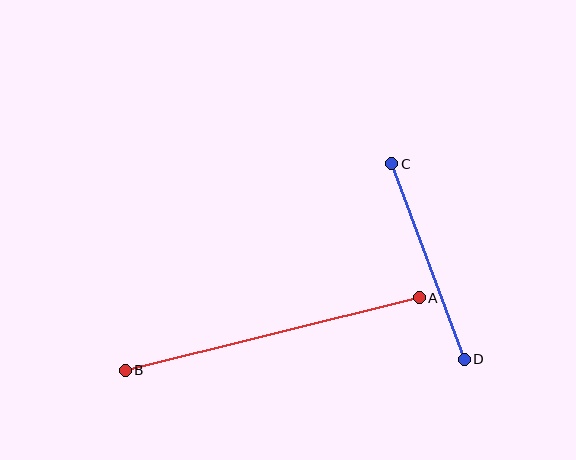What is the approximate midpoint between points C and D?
The midpoint is at approximately (428, 261) pixels.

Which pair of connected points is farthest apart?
Points A and B are farthest apart.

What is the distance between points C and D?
The distance is approximately 208 pixels.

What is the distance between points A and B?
The distance is approximately 303 pixels.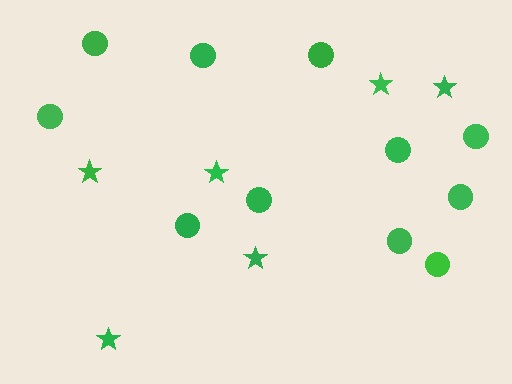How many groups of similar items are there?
There are 2 groups: one group of stars (6) and one group of circles (11).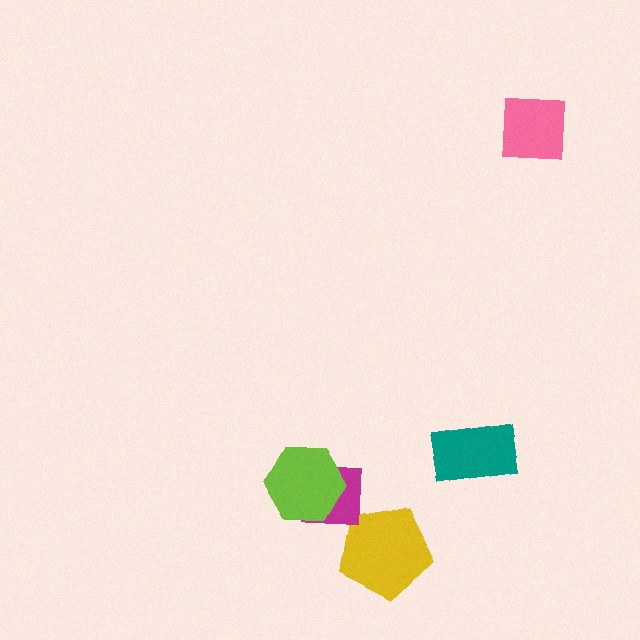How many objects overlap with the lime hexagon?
1 object overlaps with the lime hexagon.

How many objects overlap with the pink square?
0 objects overlap with the pink square.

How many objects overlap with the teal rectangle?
0 objects overlap with the teal rectangle.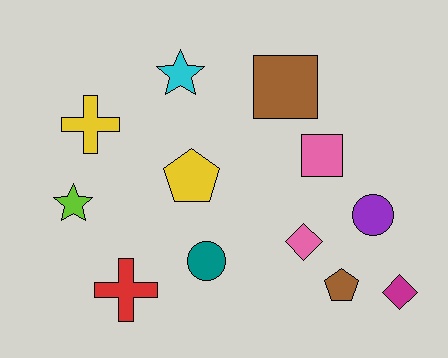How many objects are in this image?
There are 12 objects.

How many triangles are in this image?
There are no triangles.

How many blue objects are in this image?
There are no blue objects.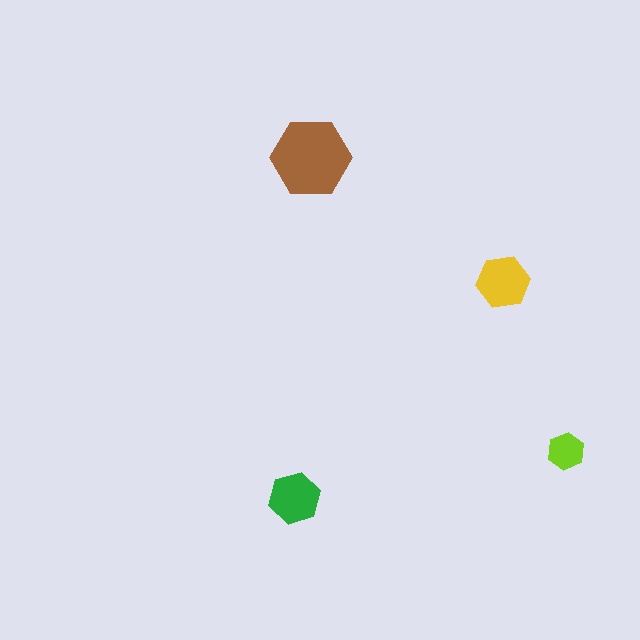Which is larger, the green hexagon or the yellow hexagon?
The yellow one.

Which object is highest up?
The brown hexagon is topmost.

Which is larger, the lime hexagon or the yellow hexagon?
The yellow one.